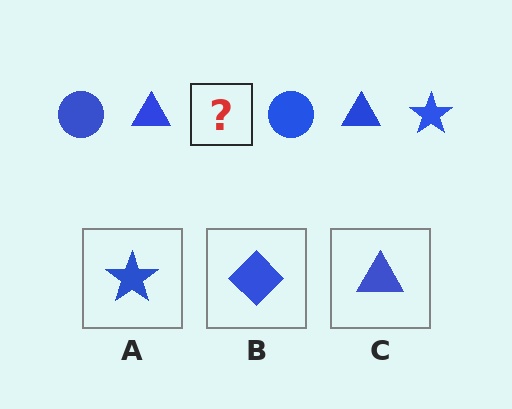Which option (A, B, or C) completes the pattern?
A.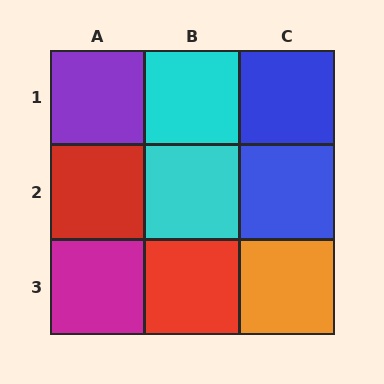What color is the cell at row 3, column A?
Magenta.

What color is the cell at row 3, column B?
Red.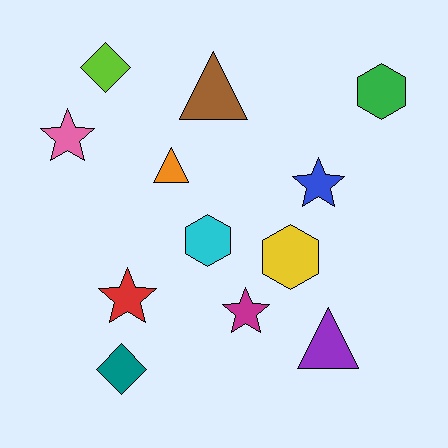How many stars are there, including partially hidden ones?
There are 4 stars.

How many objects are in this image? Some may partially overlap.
There are 12 objects.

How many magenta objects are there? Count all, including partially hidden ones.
There is 1 magenta object.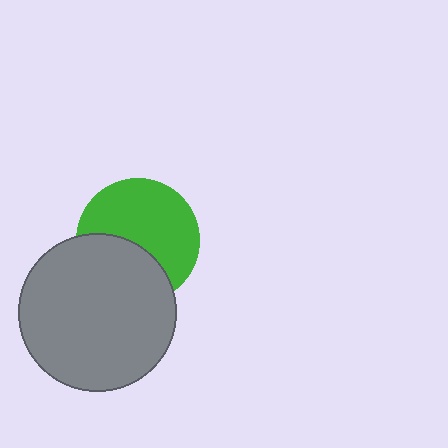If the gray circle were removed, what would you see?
You would see the complete green circle.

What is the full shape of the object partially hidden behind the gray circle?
The partially hidden object is a green circle.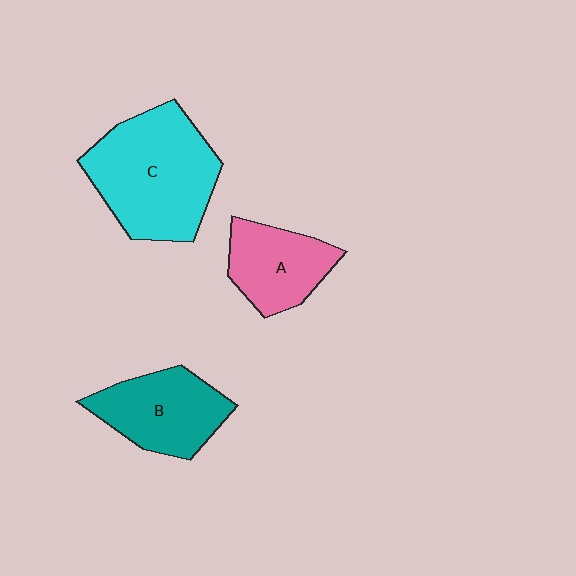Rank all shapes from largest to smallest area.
From largest to smallest: C (cyan), B (teal), A (pink).